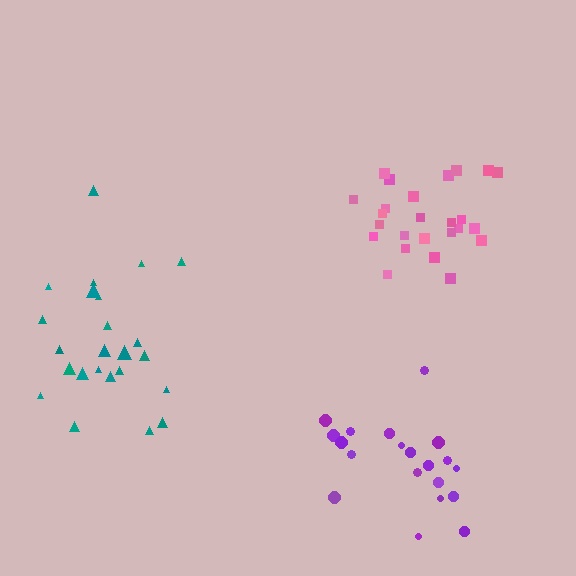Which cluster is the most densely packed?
Pink.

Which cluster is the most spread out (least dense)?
Purple.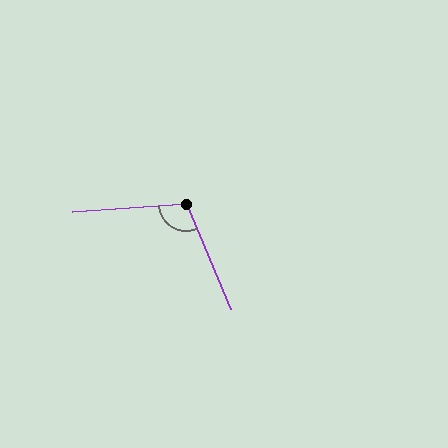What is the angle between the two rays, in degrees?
Approximately 109 degrees.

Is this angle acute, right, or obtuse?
It is obtuse.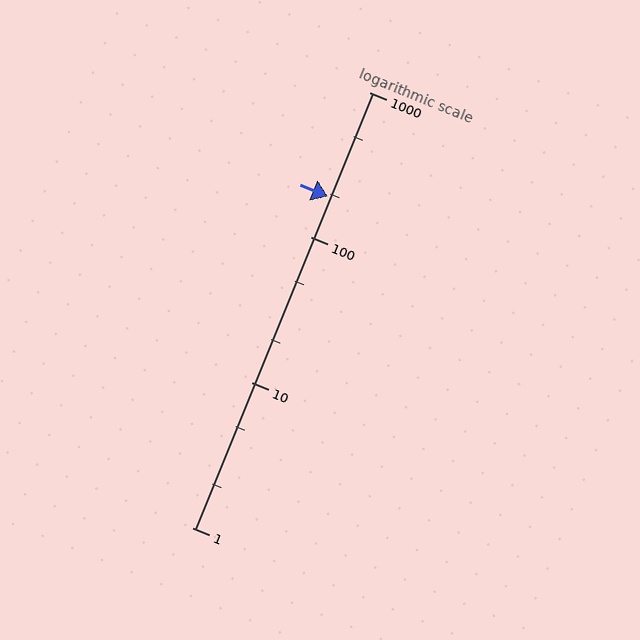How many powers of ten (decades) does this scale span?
The scale spans 3 decades, from 1 to 1000.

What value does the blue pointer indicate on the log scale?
The pointer indicates approximately 190.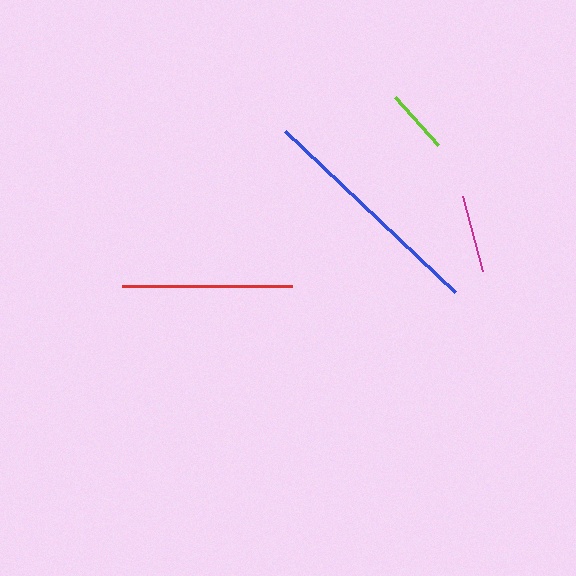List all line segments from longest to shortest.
From longest to shortest: blue, red, magenta, lime.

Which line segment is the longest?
The blue line is the longest at approximately 235 pixels.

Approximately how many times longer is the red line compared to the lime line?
The red line is approximately 2.7 times the length of the lime line.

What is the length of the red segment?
The red segment is approximately 171 pixels long.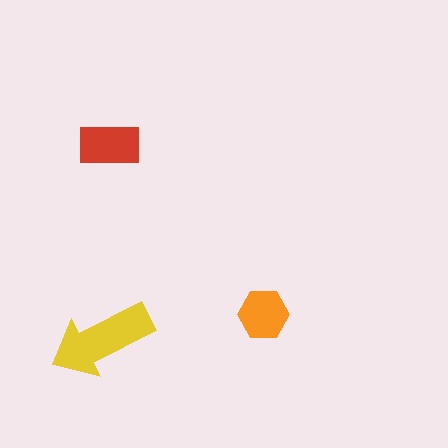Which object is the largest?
The yellow arrow.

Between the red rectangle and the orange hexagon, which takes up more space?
The red rectangle.